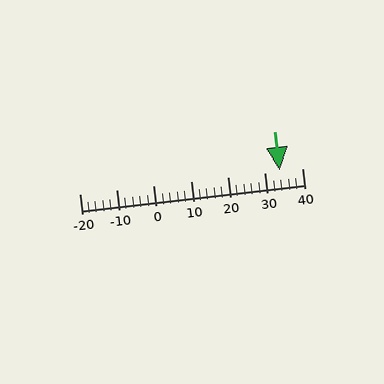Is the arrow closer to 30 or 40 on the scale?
The arrow is closer to 30.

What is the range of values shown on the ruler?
The ruler shows values from -20 to 40.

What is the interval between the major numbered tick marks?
The major tick marks are spaced 10 units apart.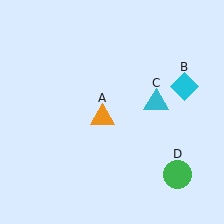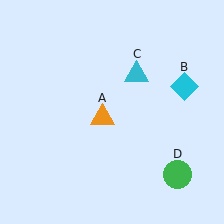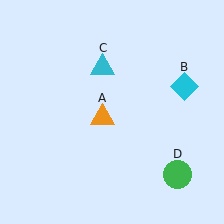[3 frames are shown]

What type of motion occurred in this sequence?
The cyan triangle (object C) rotated counterclockwise around the center of the scene.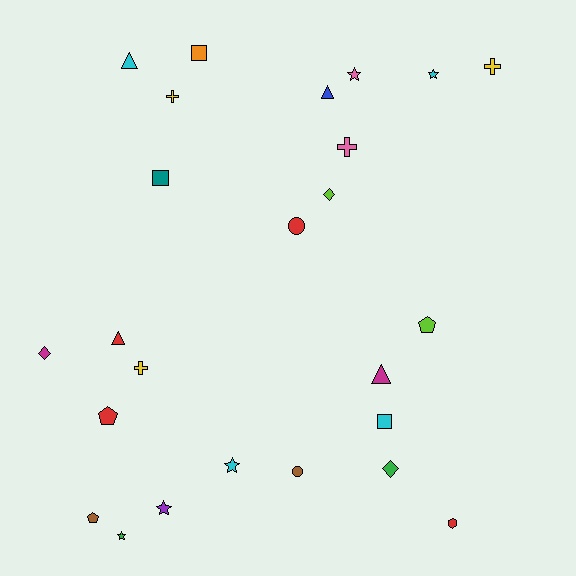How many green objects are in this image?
There are 2 green objects.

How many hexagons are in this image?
There is 1 hexagon.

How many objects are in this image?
There are 25 objects.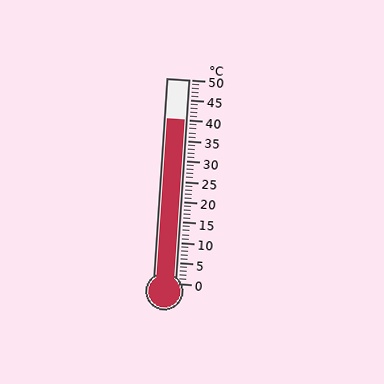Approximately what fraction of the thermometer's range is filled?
The thermometer is filled to approximately 80% of its range.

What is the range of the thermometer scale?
The thermometer scale ranges from 0°C to 50°C.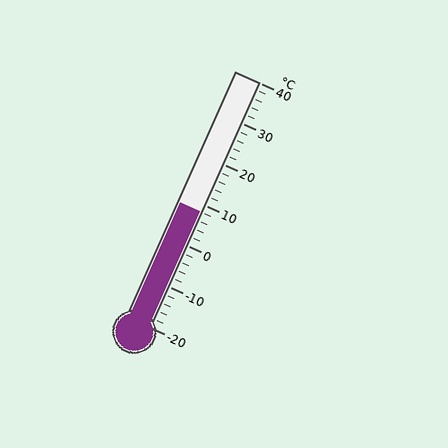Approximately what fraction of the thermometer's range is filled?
The thermometer is filled to approximately 45% of its range.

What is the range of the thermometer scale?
The thermometer scale ranges from -20°C to 40°C.